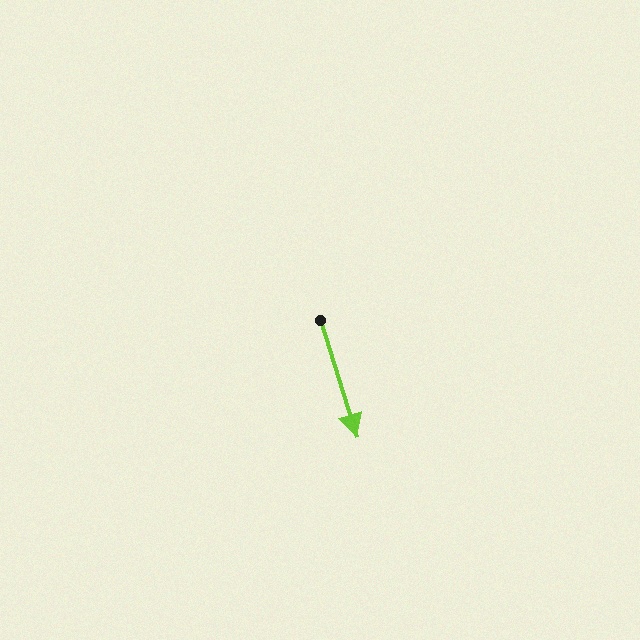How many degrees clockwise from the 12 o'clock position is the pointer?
Approximately 163 degrees.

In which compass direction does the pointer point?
South.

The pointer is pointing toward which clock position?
Roughly 5 o'clock.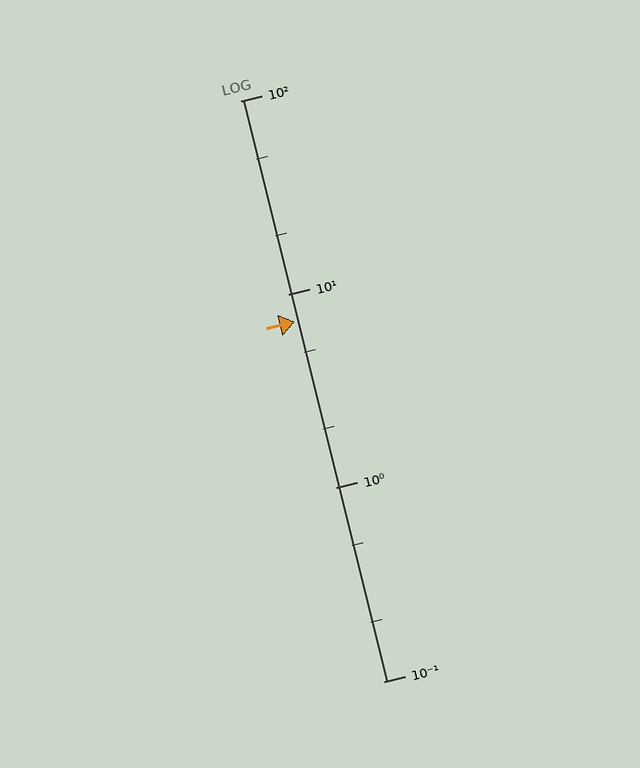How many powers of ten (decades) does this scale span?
The scale spans 3 decades, from 0.1 to 100.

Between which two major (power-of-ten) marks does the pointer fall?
The pointer is between 1 and 10.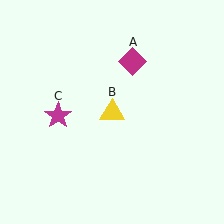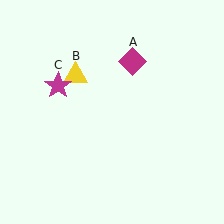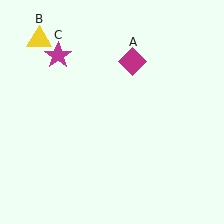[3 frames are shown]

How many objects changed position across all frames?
2 objects changed position: yellow triangle (object B), magenta star (object C).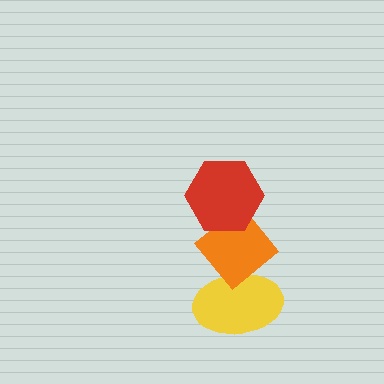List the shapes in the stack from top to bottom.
From top to bottom: the red hexagon, the orange diamond, the yellow ellipse.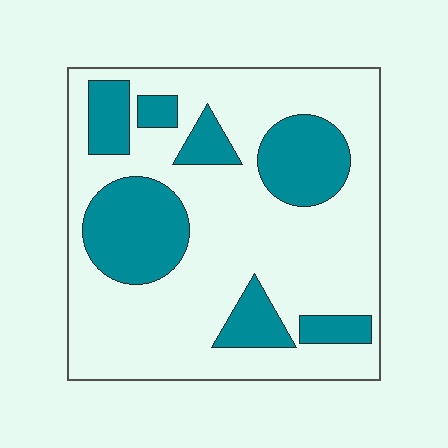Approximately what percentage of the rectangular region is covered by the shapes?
Approximately 30%.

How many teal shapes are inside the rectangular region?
7.